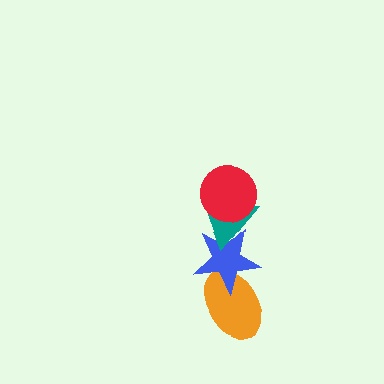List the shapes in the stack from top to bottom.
From top to bottom: the red circle, the teal triangle, the blue star, the orange ellipse.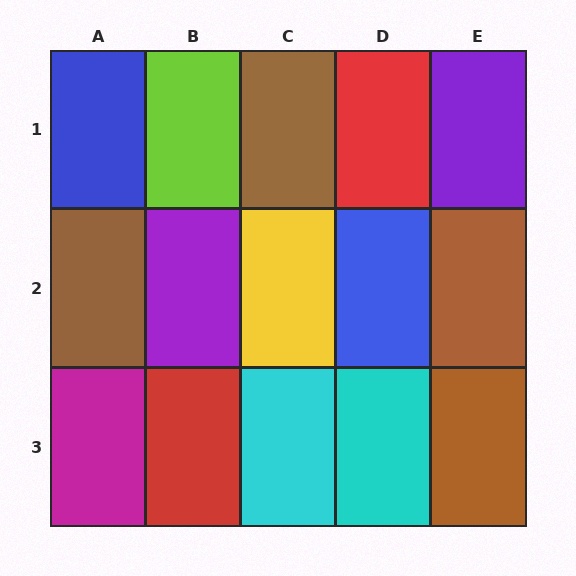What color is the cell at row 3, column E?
Brown.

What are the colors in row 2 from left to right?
Brown, purple, yellow, blue, brown.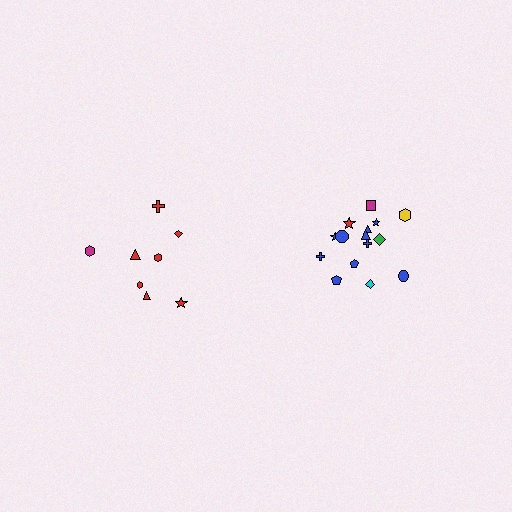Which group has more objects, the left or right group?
The right group.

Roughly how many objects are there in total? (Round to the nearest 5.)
Roughly 25 objects in total.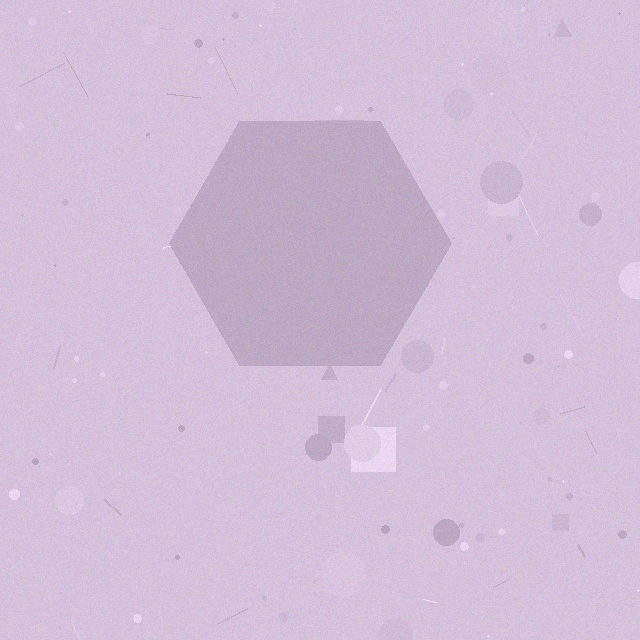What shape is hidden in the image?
A hexagon is hidden in the image.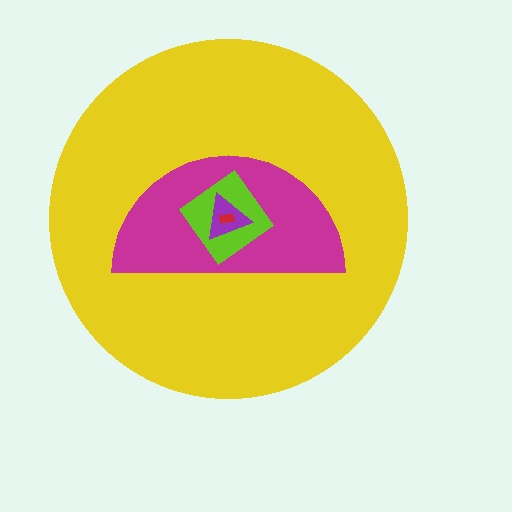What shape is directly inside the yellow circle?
The magenta semicircle.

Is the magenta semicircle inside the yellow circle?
Yes.